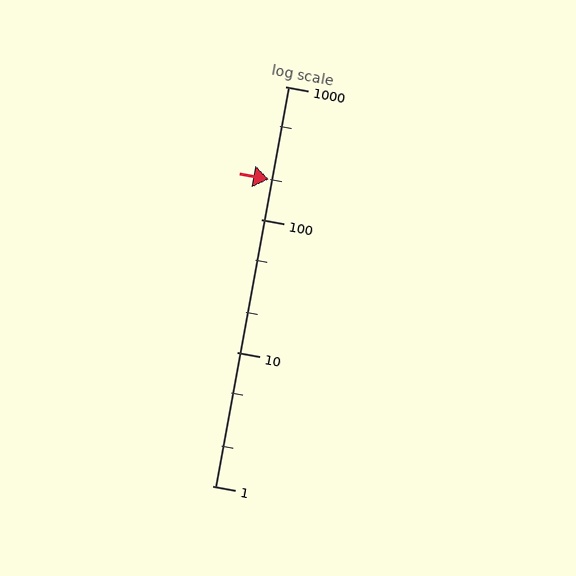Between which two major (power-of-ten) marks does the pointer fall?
The pointer is between 100 and 1000.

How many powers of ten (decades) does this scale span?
The scale spans 3 decades, from 1 to 1000.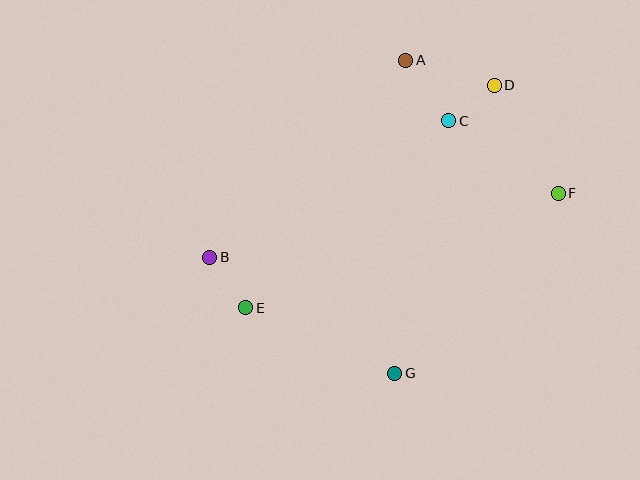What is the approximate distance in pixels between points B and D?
The distance between B and D is approximately 332 pixels.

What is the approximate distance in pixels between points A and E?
The distance between A and E is approximately 294 pixels.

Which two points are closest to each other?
Points C and D are closest to each other.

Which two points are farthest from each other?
Points B and F are farthest from each other.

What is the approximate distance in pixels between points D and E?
The distance between D and E is approximately 333 pixels.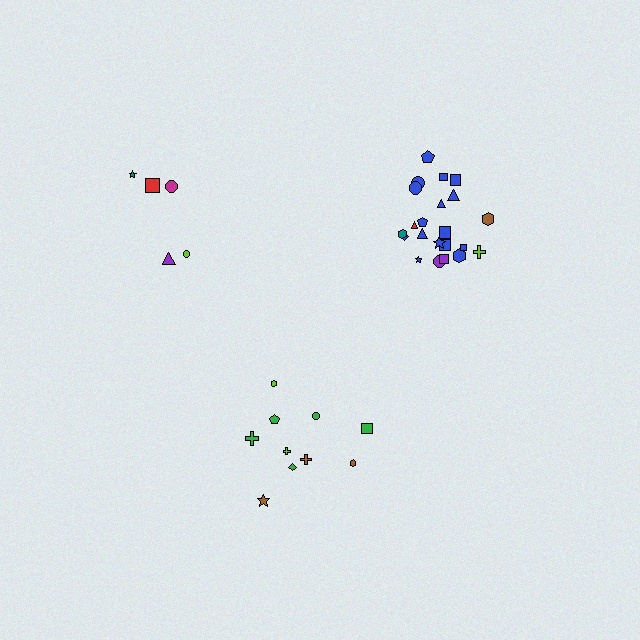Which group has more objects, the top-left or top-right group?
The top-right group.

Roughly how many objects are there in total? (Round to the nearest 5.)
Roughly 35 objects in total.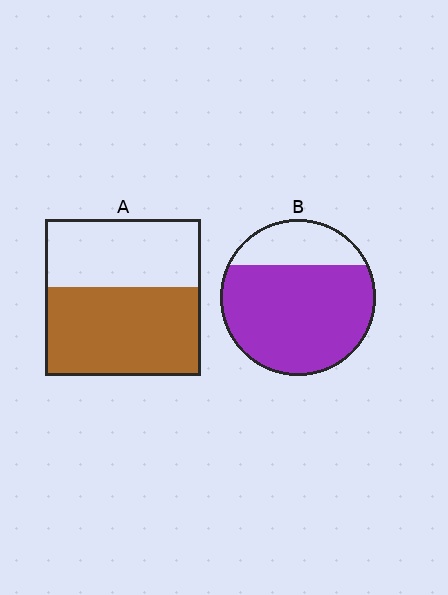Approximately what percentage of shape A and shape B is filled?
A is approximately 55% and B is approximately 75%.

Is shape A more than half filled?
Yes.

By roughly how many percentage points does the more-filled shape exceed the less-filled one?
By roughly 20 percentage points (B over A).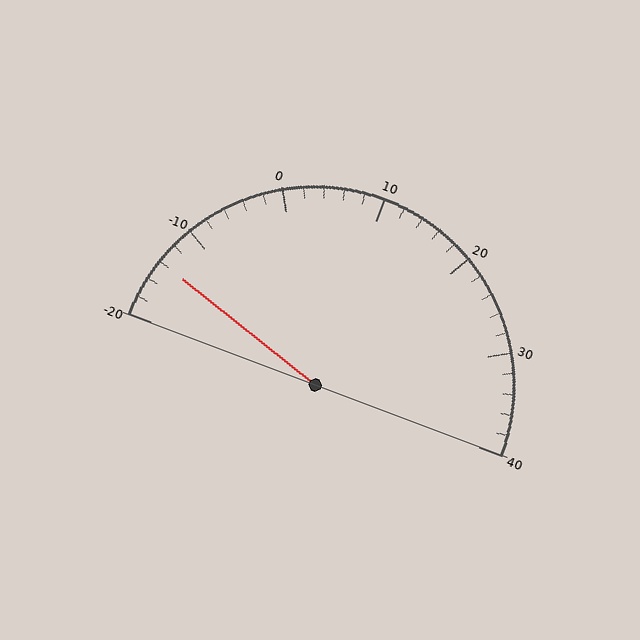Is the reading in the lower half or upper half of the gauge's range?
The reading is in the lower half of the range (-20 to 40).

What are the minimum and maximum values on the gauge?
The gauge ranges from -20 to 40.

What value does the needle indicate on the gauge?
The needle indicates approximately -14.